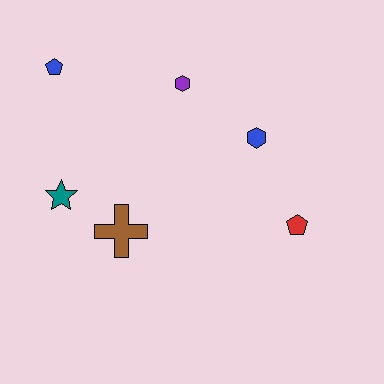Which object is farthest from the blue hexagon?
The blue pentagon is farthest from the blue hexagon.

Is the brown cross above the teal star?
No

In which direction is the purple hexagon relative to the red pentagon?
The purple hexagon is above the red pentagon.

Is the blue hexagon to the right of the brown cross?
Yes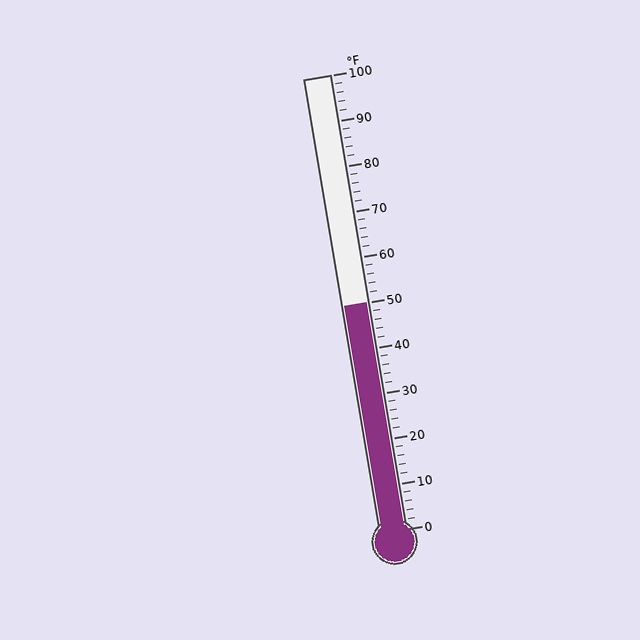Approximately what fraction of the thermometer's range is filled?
The thermometer is filled to approximately 50% of its range.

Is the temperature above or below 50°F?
The temperature is at 50°F.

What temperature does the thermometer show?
The thermometer shows approximately 50°F.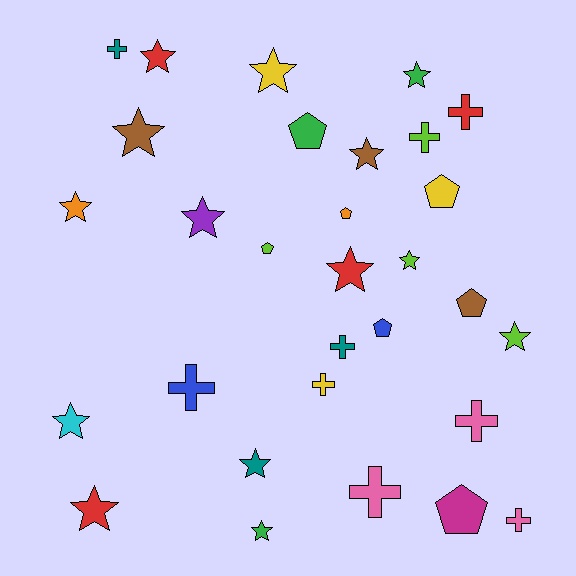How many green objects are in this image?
There are 3 green objects.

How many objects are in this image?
There are 30 objects.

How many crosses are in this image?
There are 9 crosses.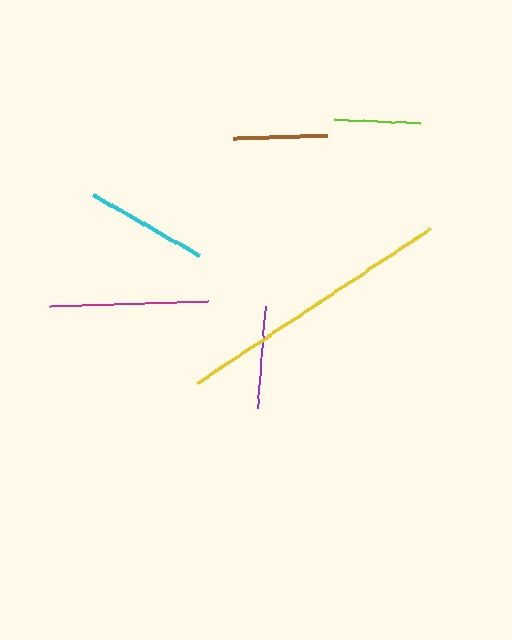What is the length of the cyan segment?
The cyan segment is approximately 123 pixels long.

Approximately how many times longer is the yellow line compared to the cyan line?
The yellow line is approximately 2.3 times the length of the cyan line.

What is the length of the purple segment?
The purple segment is approximately 103 pixels long.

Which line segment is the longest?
The yellow line is the longest at approximately 280 pixels.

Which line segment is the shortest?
The lime line is the shortest at approximately 86 pixels.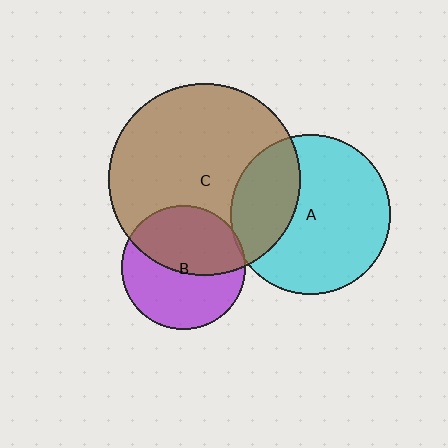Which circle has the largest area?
Circle C (brown).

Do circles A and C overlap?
Yes.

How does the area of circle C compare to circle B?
Approximately 2.4 times.